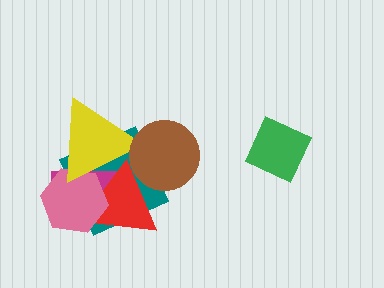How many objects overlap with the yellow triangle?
5 objects overlap with the yellow triangle.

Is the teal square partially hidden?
Yes, it is partially covered by another shape.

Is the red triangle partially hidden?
Yes, it is partially covered by another shape.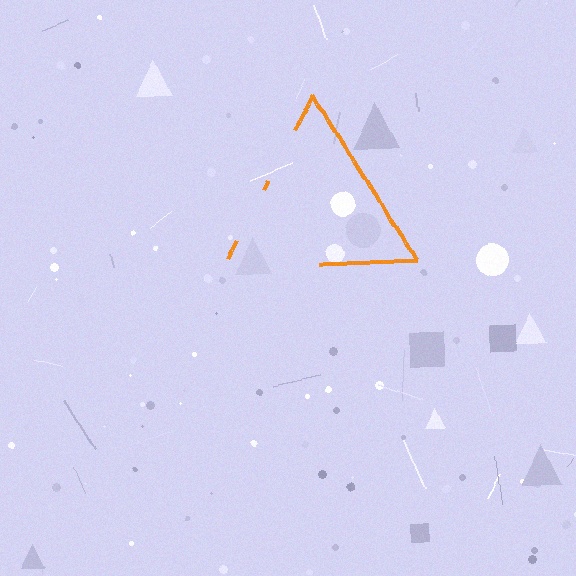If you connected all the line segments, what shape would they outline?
They would outline a triangle.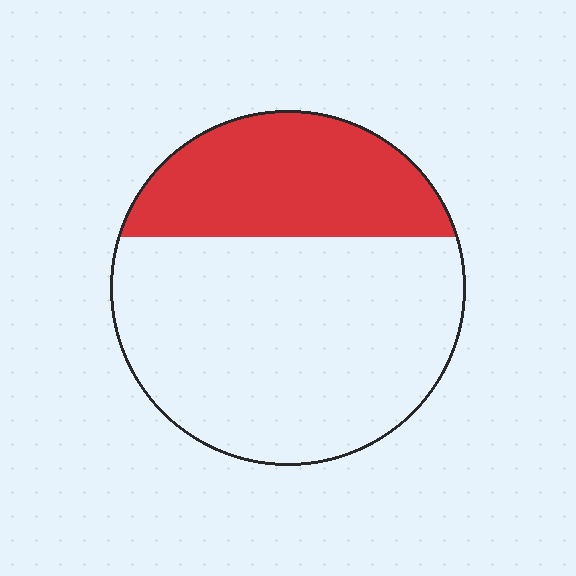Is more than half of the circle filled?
No.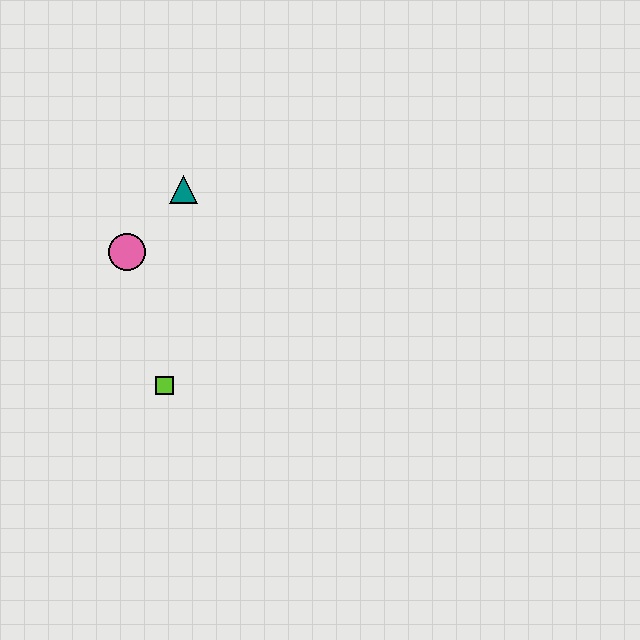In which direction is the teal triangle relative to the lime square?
The teal triangle is above the lime square.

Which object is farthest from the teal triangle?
The lime square is farthest from the teal triangle.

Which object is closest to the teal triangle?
The pink circle is closest to the teal triangle.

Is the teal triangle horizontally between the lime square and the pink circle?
No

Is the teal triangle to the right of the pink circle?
Yes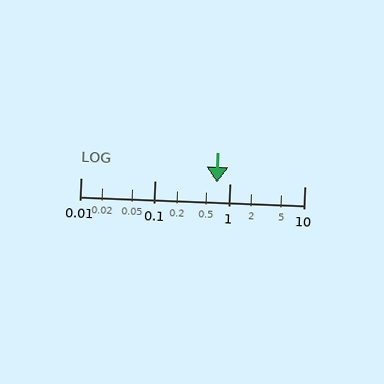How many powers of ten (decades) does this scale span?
The scale spans 3 decades, from 0.01 to 10.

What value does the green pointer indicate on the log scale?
The pointer indicates approximately 0.67.